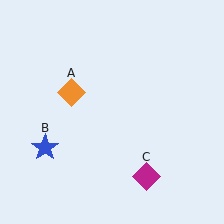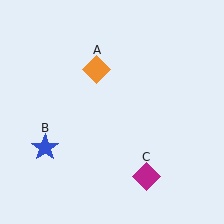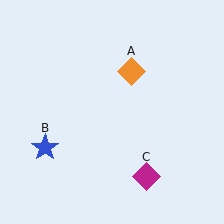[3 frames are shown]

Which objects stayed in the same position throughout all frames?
Blue star (object B) and magenta diamond (object C) remained stationary.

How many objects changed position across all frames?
1 object changed position: orange diamond (object A).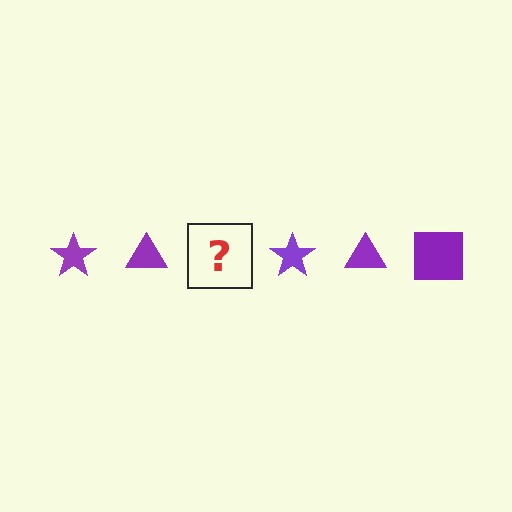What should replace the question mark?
The question mark should be replaced with a purple square.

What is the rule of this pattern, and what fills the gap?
The rule is that the pattern cycles through star, triangle, square shapes in purple. The gap should be filled with a purple square.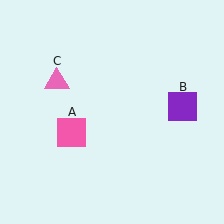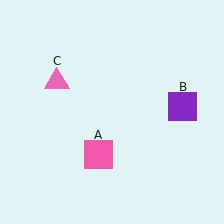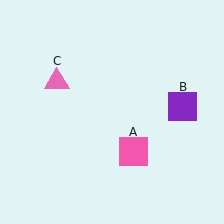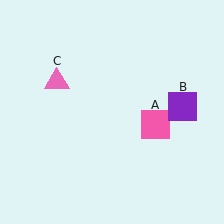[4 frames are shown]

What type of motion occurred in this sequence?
The pink square (object A) rotated counterclockwise around the center of the scene.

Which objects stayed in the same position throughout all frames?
Purple square (object B) and pink triangle (object C) remained stationary.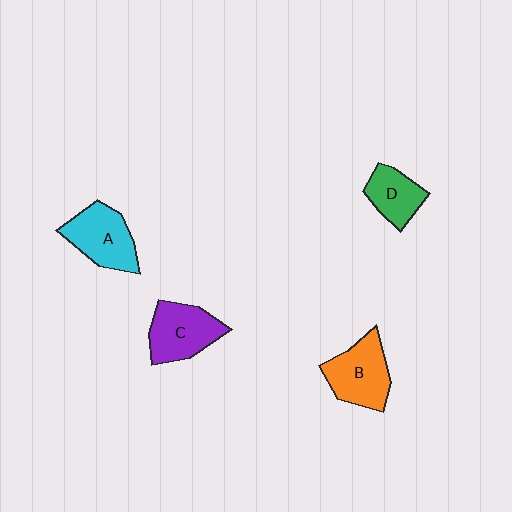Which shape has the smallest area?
Shape D (green).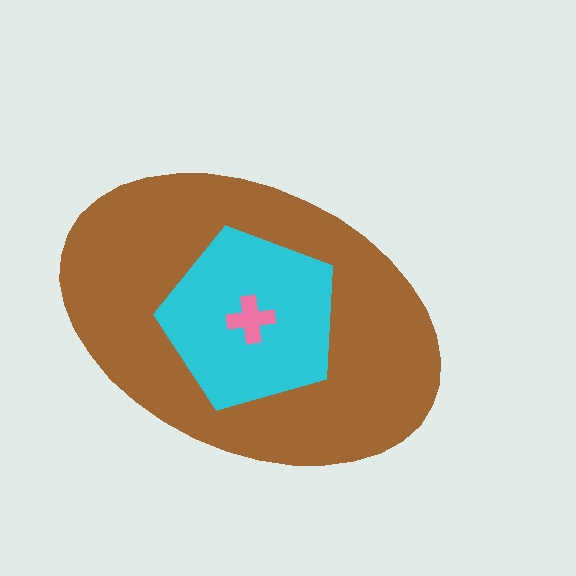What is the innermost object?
The pink cross.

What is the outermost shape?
The brown ellipse.